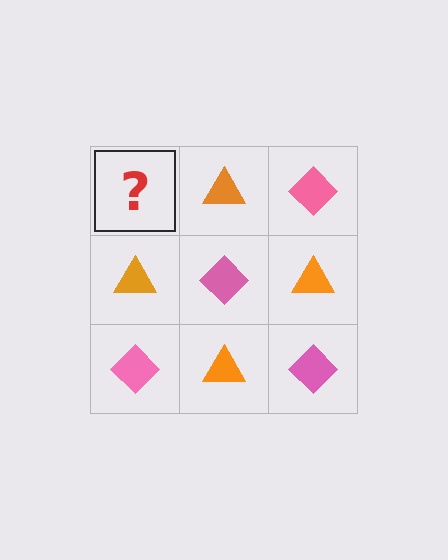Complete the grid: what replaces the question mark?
The question mark should be replaced with a pink diamond.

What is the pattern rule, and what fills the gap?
The rule is that it alternates pink diamond and orange triangle in a checkerboard pattern. The gap should be filled with a pink diamond.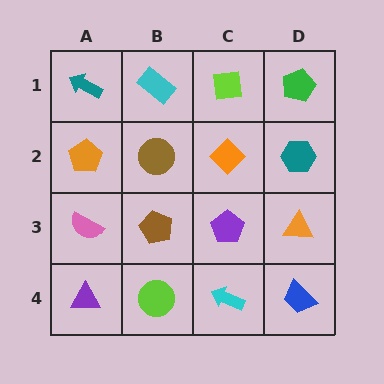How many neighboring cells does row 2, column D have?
3.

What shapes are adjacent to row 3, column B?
A brown circle (row 2, column B), a lime circle (row 4, column B), a pink semicircle (row 3, column A), a purple pentagon (row 3, column C).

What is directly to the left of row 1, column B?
A teal arrow.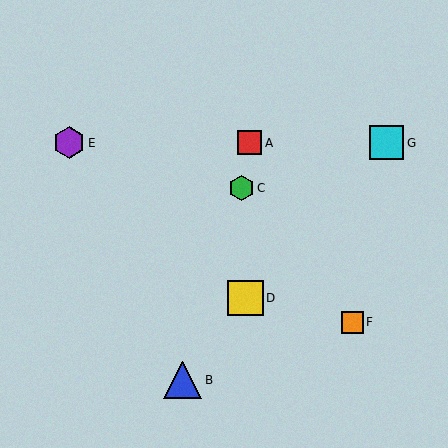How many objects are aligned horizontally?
3 objects (A, E, G) are aligned horizontally.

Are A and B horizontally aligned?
No, A is at y≈143 and B is at y≈380.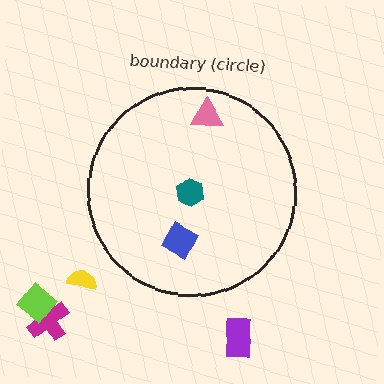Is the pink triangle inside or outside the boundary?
Inside.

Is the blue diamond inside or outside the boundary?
Inside.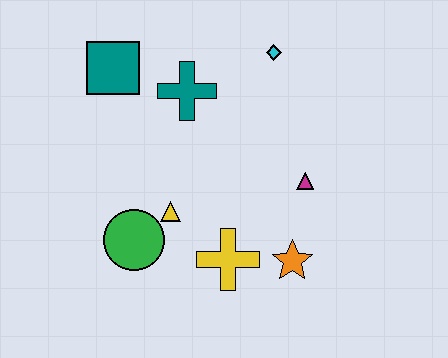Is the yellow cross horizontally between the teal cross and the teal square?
No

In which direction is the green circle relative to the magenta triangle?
The green circle is to the left of the magenta triangle.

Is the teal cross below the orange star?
No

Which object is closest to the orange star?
The yellow cross is closest to the orange star.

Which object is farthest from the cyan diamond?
The green circle is farthest from the cyan diamond.